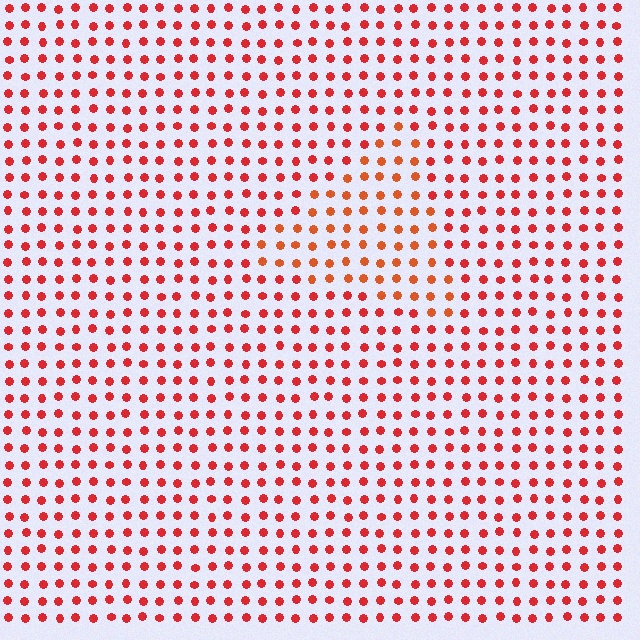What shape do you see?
I see a triangle.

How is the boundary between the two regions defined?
The boundary is defined purely by a slight shift in hue (about 19 degrees). Spacing, size, and orientation are identical on both sides.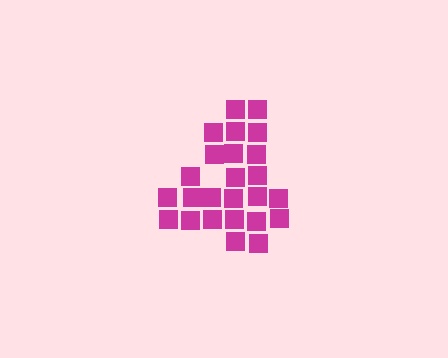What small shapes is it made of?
It is made of small squares.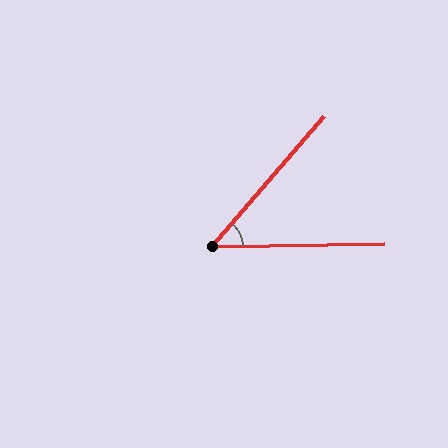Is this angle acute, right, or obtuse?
It is acute.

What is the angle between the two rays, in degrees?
Approximately 48 degrees.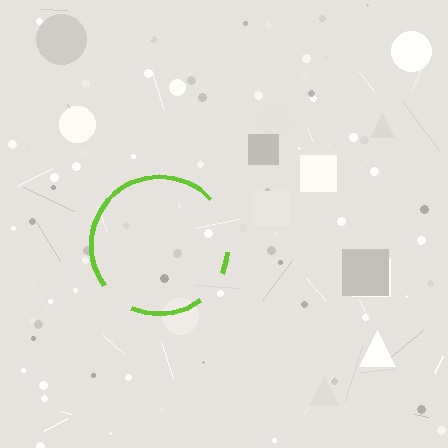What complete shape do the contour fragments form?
The contour fragments form a circle.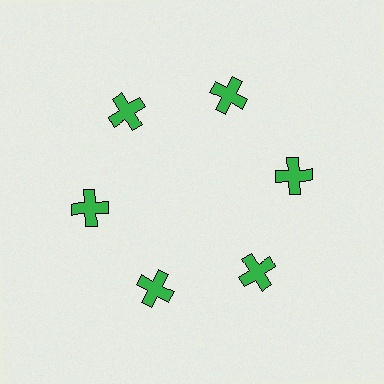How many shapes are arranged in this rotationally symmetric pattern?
There are 6 shapes, arranged in 6 groups of 1.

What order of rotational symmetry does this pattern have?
This pattern has 6-fold rotational symmetry.